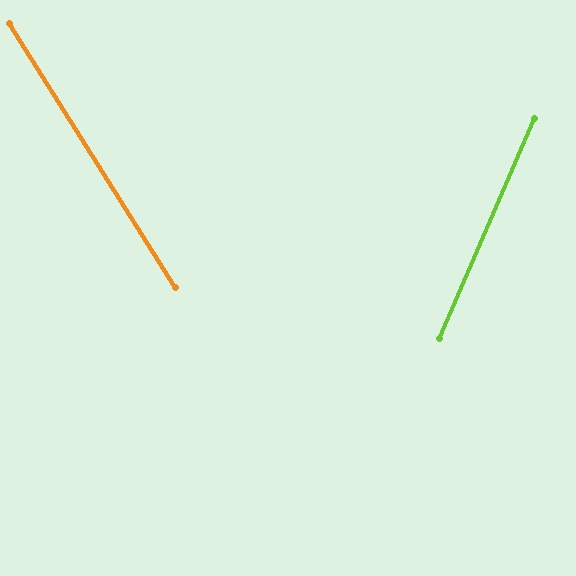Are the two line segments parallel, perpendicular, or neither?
Neither parallel nor perpendicular — they differ by about 55°.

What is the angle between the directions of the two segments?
Approximately 55 degrees.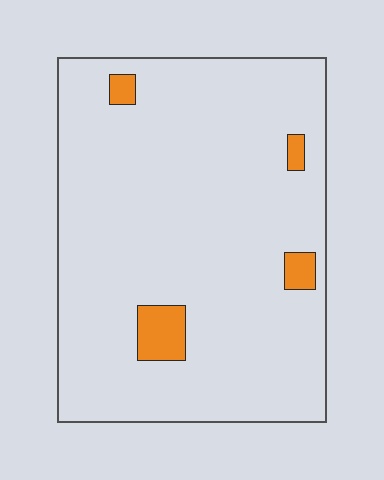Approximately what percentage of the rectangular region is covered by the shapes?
Approximately 5%.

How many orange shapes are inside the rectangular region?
4.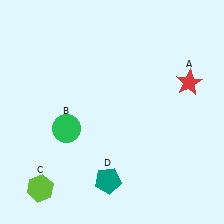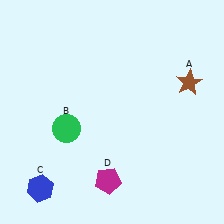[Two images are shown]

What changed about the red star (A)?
In Image 1, A is red. In Image 2, it changed to brown.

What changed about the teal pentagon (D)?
In Image 1, D is teal. In Image 2, it changed to magenta.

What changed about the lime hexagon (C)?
In Image 1, C is lime. In Image 2, it changed to blue.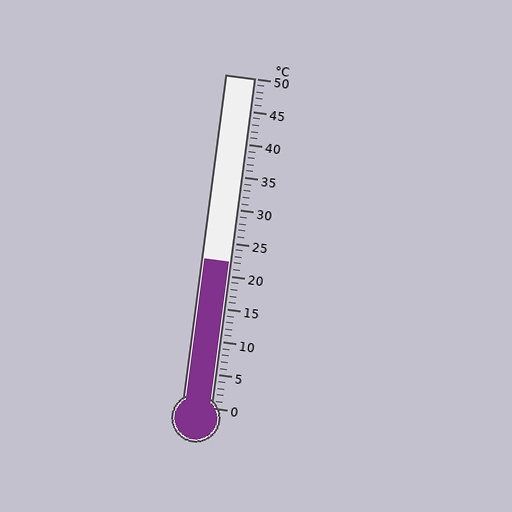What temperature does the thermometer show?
The thermometer shows approximately 22°C.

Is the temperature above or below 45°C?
The temperature is below 45°C.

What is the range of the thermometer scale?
The thermometer scale ranges from 0°C to 50°C.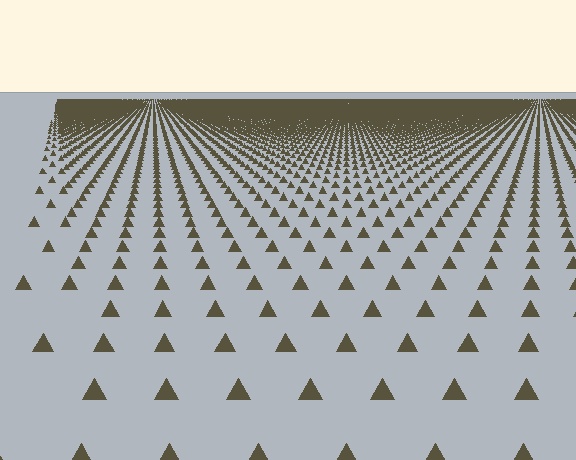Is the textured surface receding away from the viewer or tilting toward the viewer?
The surface is receding away from the viewer. Texture elements get smaller and denser toward the top.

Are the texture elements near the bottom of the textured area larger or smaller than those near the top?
Larger. Near the bottom, elements are closer to the viewer and appear at a bigger on-screen size.